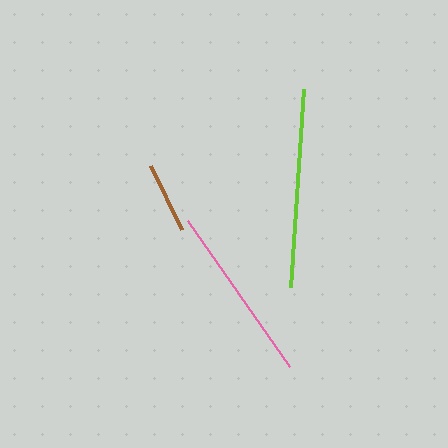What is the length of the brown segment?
The brown segment is approximately 71 pixels long.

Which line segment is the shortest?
The brown line is the shortest at approximately 71 pixels.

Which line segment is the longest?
The lime line is the longest at approximately 199 pixels.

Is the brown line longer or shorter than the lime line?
The lime line is longer than the brown line.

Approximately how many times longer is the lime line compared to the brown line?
The lime line is approximately 2.8 times the length of the brown line.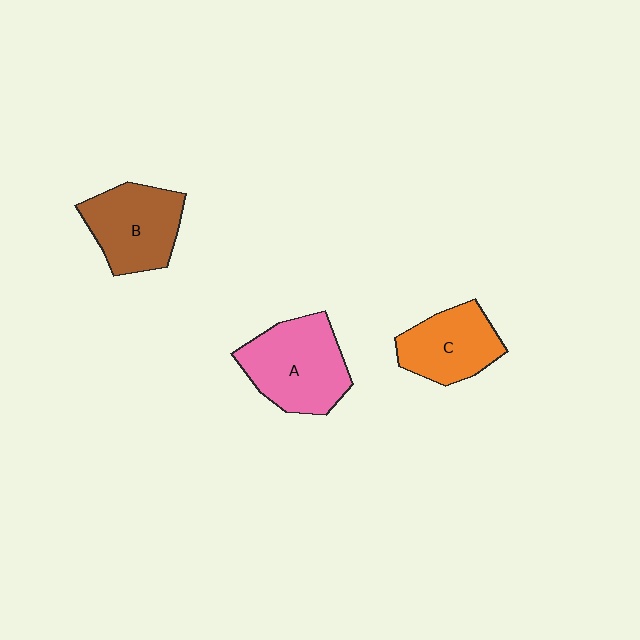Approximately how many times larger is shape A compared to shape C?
Approximately 1.3 times.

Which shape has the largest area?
Shape A (pink).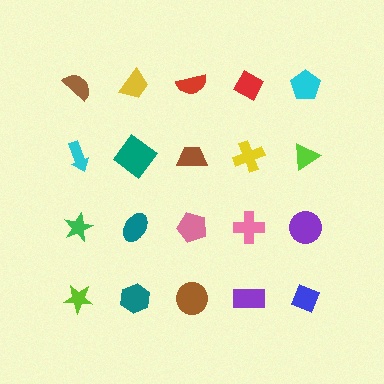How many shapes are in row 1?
5 shapes.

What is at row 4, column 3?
A brown circle.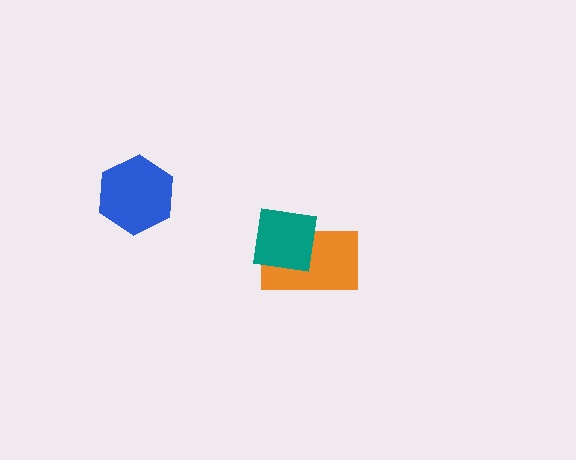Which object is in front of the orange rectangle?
The teal square is in front of the orange rectangle.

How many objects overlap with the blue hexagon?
0 objects overlap with the blue hexagon.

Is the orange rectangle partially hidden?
Yes, it is partially covered by another shape.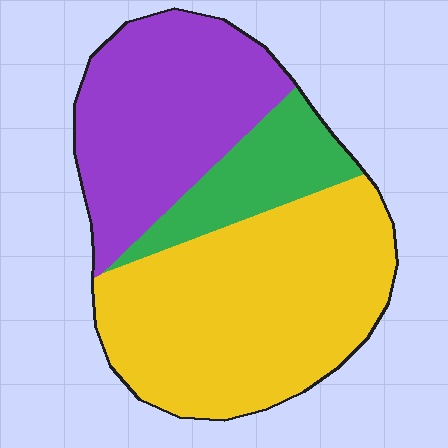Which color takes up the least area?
Green, at roughly 15%.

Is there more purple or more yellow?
Yellow.